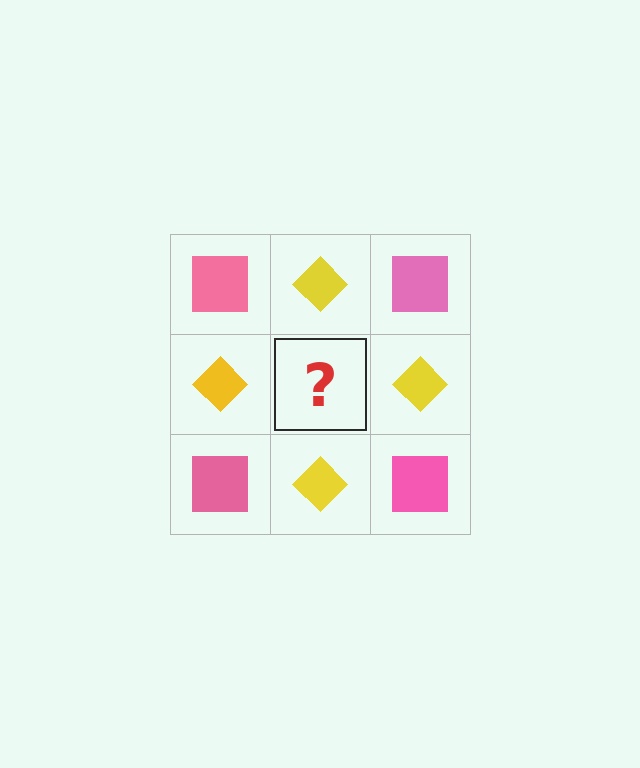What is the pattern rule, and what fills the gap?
The rule is that it alternates pink square and yellow diamond in a checkerboard pattern. The gap should be filled with a pink square.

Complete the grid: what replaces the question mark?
The question mark should be replaced with a pink square.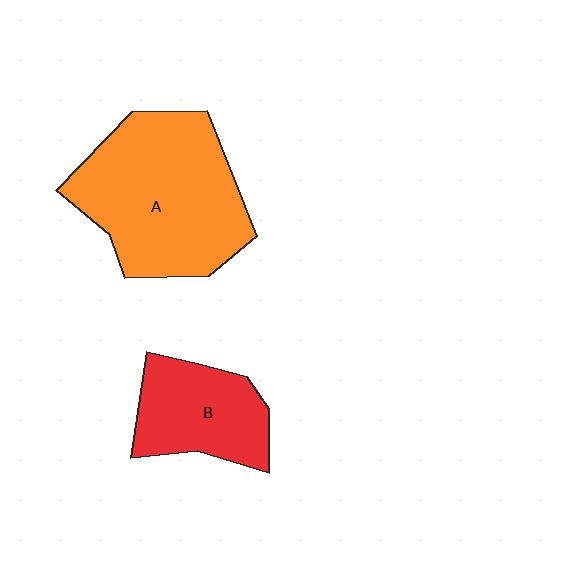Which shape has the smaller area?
Shape B (red).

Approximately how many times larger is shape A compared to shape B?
Approximately 1.9 times.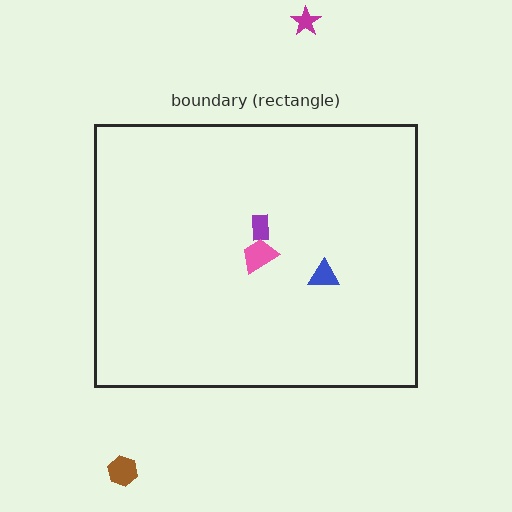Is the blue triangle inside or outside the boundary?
Inside.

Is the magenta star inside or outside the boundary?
Outside.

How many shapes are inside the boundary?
3 inside, 2 outside.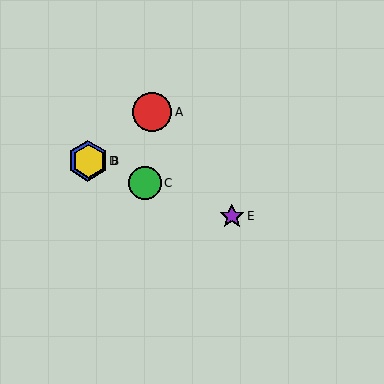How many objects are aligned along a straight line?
4 objects (B, C, D, E) are aligned along a straight line.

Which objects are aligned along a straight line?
Objects B, C, D, E are aligned along a straight line.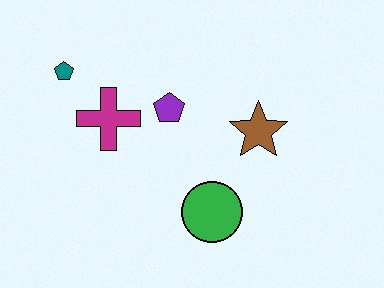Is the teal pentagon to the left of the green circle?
Yes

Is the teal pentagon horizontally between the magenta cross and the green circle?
No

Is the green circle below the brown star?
Yes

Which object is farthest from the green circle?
The teal pentagon is farthest from the green circle.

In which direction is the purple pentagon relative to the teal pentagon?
The purple pentagon is to the right of the teal pentagon.